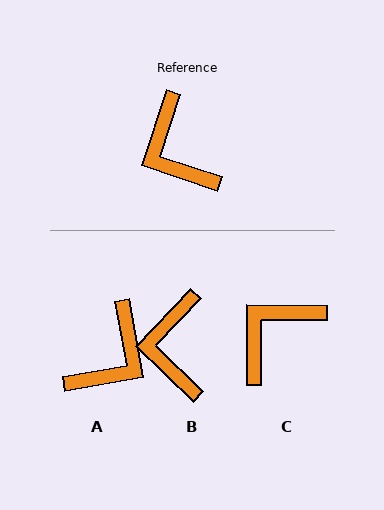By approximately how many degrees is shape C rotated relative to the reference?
Approximately 72 degrees clockwise.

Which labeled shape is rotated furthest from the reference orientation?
A, about 118 degrees away.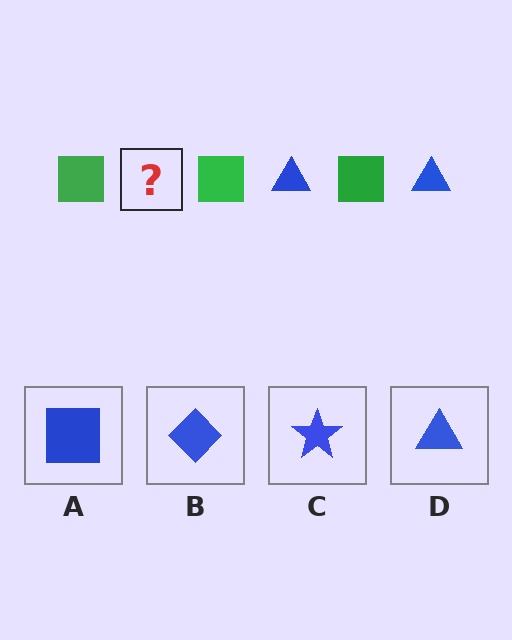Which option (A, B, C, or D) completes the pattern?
D.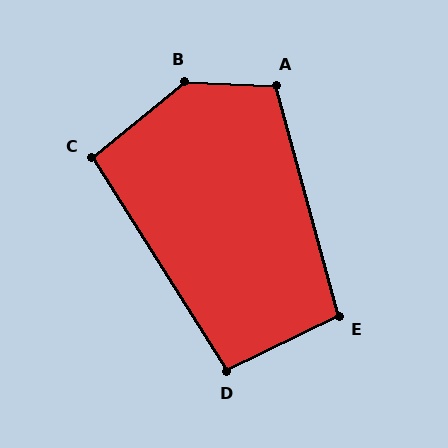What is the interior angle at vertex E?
Approximately 101 degrees (obtuse).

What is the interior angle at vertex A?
Approximately 108 degrees (obtuse).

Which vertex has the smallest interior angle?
D, at approximately 96 degrees.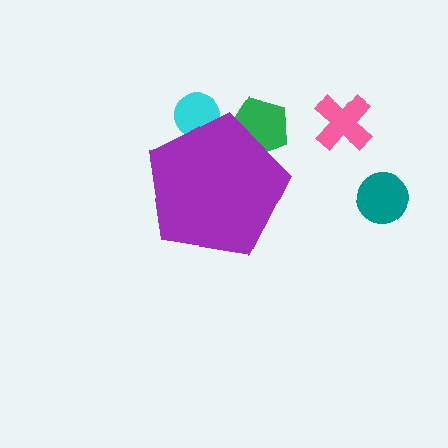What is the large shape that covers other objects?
A purple pentagon.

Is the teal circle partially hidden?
No, the teal circle is fully visible.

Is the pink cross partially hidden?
No, the pink cross is fully visible.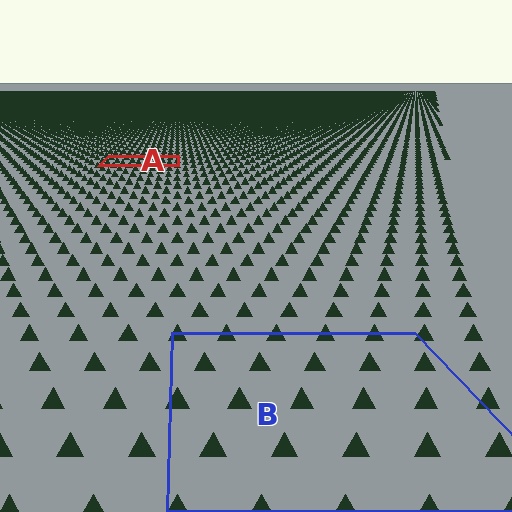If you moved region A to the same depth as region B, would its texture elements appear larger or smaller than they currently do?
They would appear larger. At a closer depth, the same texture elements are projected at a bigger on-screen size.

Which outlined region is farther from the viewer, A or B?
Region A is farther from the viewer — the texture elements inside it appear smaller and more densely packed.